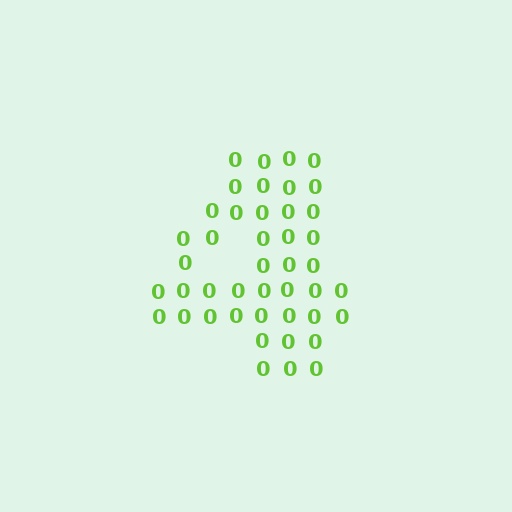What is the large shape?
The large shape is the digit 4.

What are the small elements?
The small elements are digit 0's.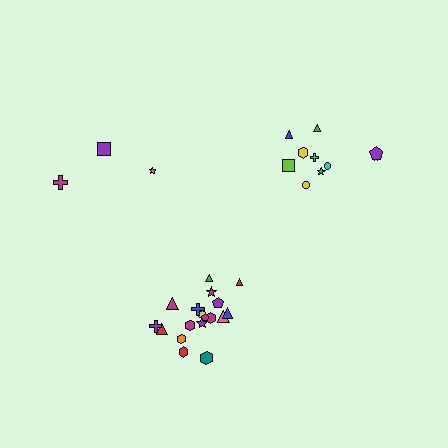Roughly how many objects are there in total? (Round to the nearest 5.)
Roughly 30 objects in total.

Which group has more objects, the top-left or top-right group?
The top-right group.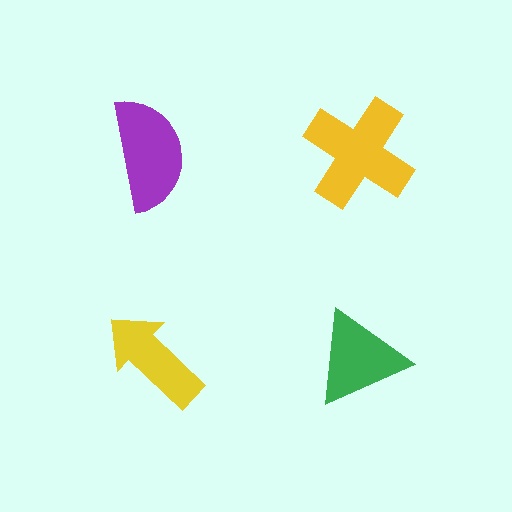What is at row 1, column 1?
A purple semicircle.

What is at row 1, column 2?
A yellow cross.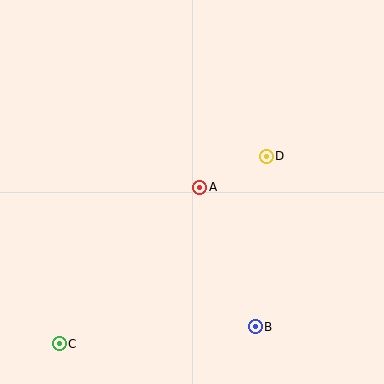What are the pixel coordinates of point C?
Point C is at (59, 344).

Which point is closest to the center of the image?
Point A at (200, 187) is closest to the center.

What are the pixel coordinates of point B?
Point B is at (255, 327).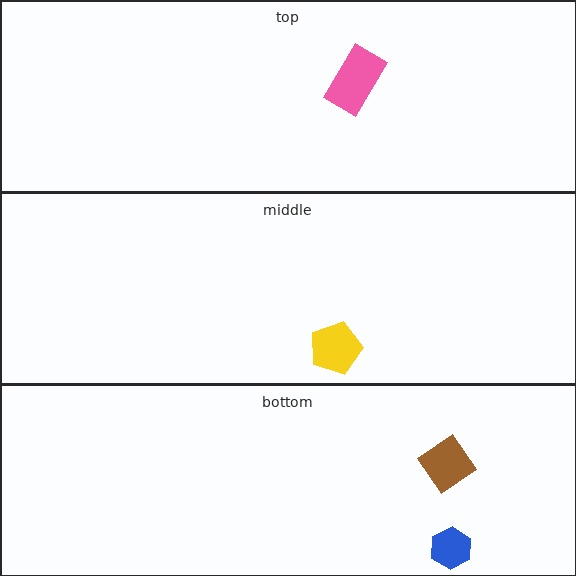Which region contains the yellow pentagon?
The middle region.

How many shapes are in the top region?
1.